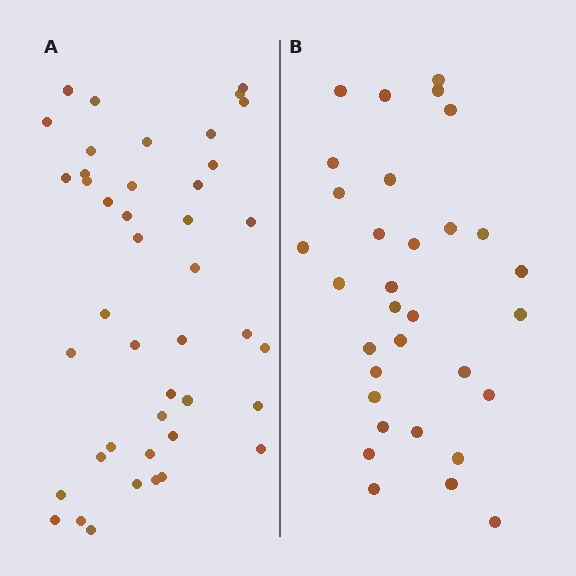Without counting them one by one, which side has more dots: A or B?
Region A (the left region) has more dots.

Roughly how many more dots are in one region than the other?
Region A has roughly 12 or so more dots than region B.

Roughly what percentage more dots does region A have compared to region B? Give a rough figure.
About 35% more.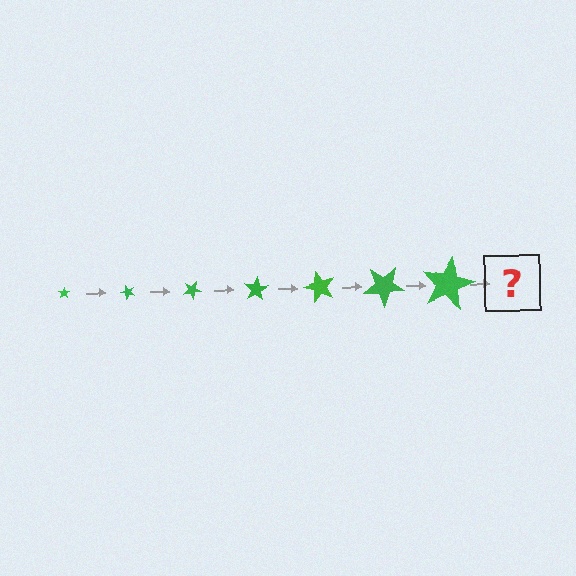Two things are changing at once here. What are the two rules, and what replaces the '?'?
The two rules are that the star grows larger each step and it rotates 50 degrees each step. The '?' should be a star, larger than the previous one and rotated 350 degrees from the start.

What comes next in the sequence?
The next element should be a star, larger than the previous one and rotated 350 degrees from the start.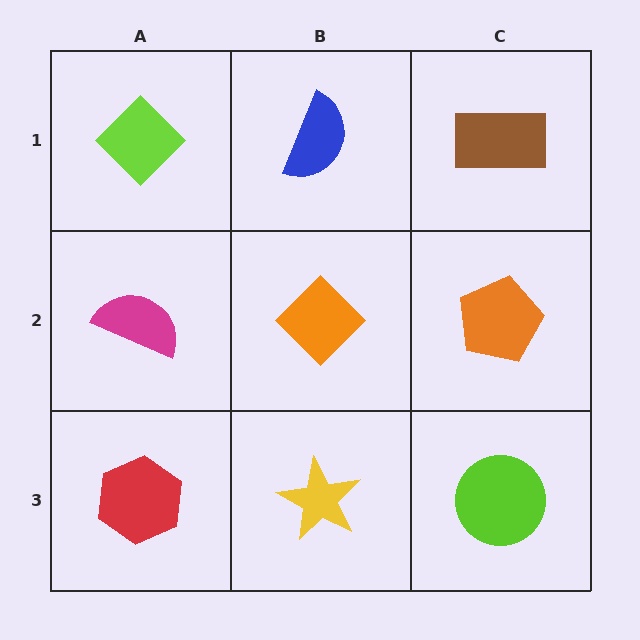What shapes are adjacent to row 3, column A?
A magenta semicircle (row 2, column A), a yellow star (row 3, column B).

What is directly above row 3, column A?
A magenta semicircle.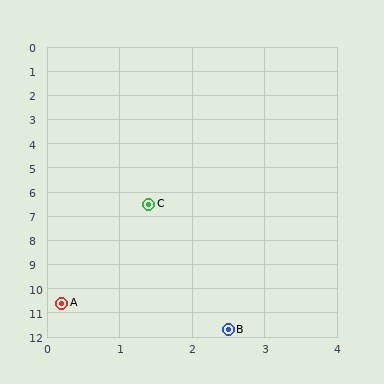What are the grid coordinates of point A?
Point A is at approximately (0.2, 10.6).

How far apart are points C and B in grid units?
Points C and B are about 5.3 grid units apart.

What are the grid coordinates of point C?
Point C is at approximately (1.4, 6.5).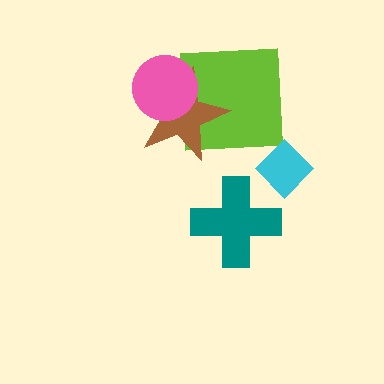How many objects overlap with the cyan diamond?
0 objects overlap with the cyan diamond.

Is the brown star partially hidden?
Yes, it is partially covered by another shape.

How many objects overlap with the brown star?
2 objects overlap with the brown star.